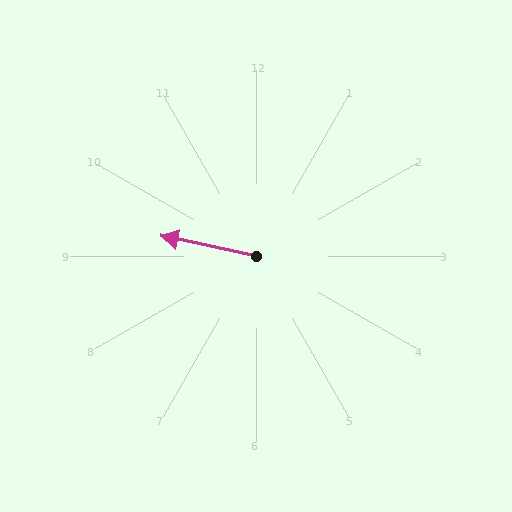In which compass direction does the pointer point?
West.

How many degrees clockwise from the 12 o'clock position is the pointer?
Approximately 282 degrees.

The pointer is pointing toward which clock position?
Roughly 9 o'clock.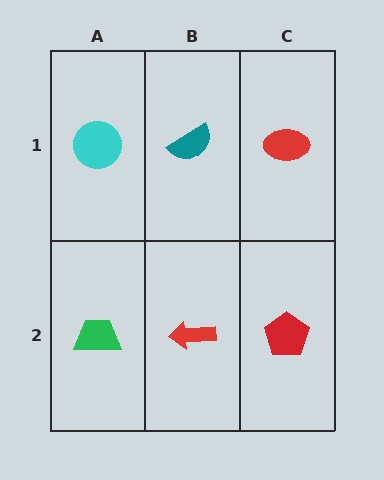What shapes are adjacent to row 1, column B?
A red arrow (row 2, column B), a cyan circle (row 1, column A), a red ellipse (row 1, column C).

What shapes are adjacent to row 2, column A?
A cyan circle (row 1, column A), a red arrow (row 2, column B).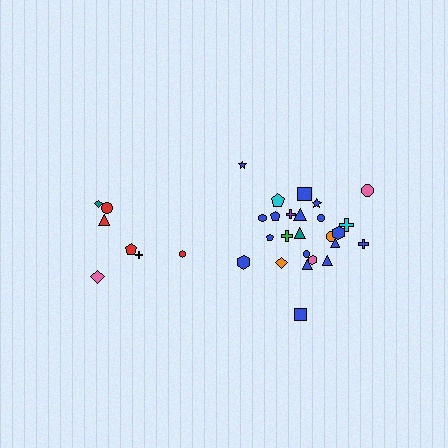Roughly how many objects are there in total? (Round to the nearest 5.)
Roughly 30 objects in total.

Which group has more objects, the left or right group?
The right group.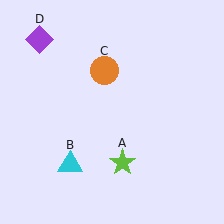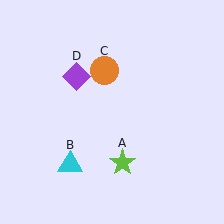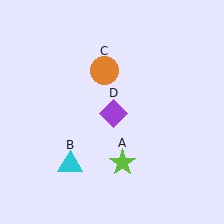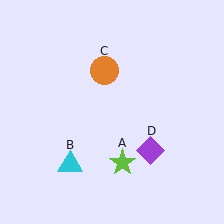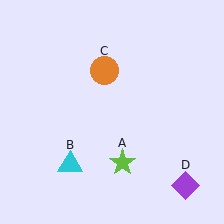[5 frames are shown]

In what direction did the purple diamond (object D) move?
The purple diamond (object D) moved down and to the right.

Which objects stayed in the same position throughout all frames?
Lime star (object A) and cyan triangle (object B) and orange circle (object C) remained stationary.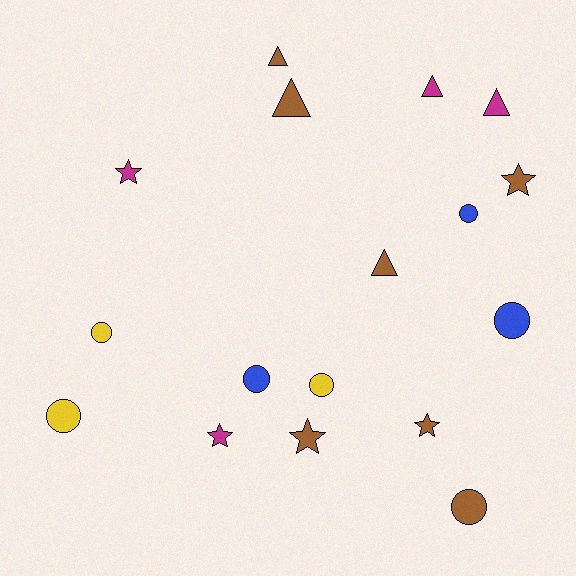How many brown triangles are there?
There are 3 brown triangles.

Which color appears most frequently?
Brown, with 7 objects.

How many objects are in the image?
There are 17 objects.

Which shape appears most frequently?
Circle, with 7 objects.